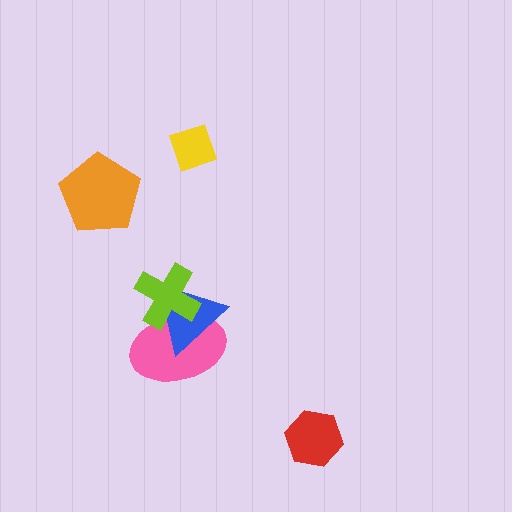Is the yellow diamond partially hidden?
No, no other shape covers it.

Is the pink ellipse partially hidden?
Yes, it is partially covered by another shape.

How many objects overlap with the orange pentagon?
0 objects overlap with the orange pentagon.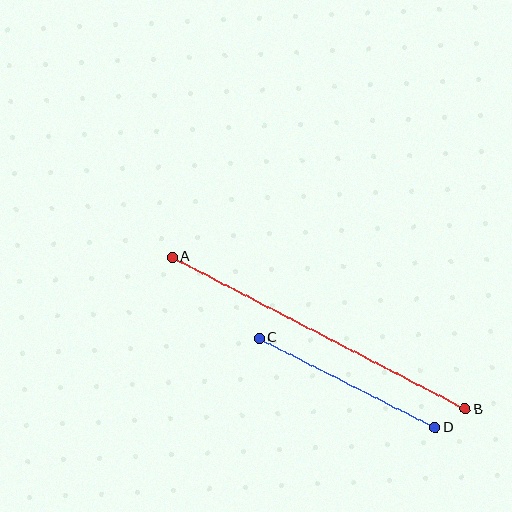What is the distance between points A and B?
The distance is approximately 330 pixels.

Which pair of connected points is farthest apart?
Points A and B are farthest apart.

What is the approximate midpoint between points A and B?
The midpoint is at approximately (319, 333) pixels.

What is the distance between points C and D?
The distance is approximately 197 pixels.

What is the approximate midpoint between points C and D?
The midpoint is at approximately (347, 383) pixels.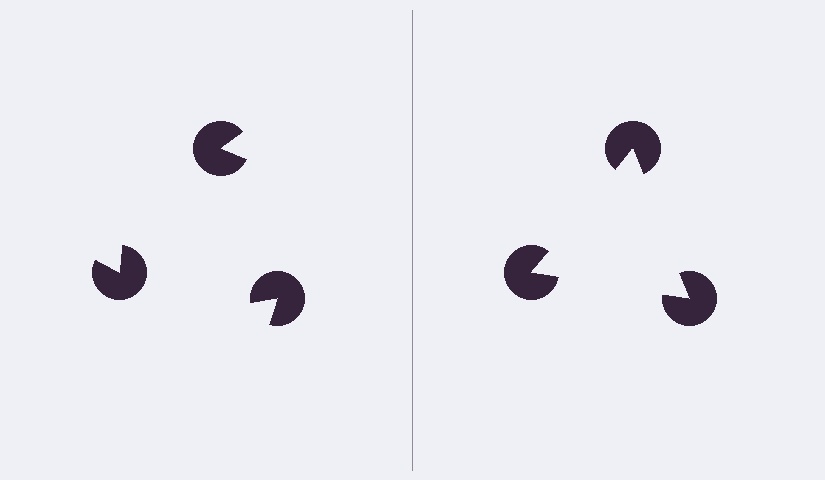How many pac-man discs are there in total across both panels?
6 — 3 on each side.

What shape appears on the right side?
An illusory triangle.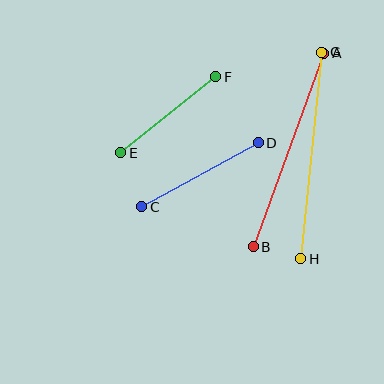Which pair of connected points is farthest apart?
Points G and H are farthest apart.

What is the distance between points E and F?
The distance is approximately 122 pixels.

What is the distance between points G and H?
The distance is approximately 208 pixels.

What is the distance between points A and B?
The distance is approximately 206 pixels.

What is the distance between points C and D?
The distance is approximately 133 pixels.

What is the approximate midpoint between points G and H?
The midpoint is at approximately (311, 155) pixels.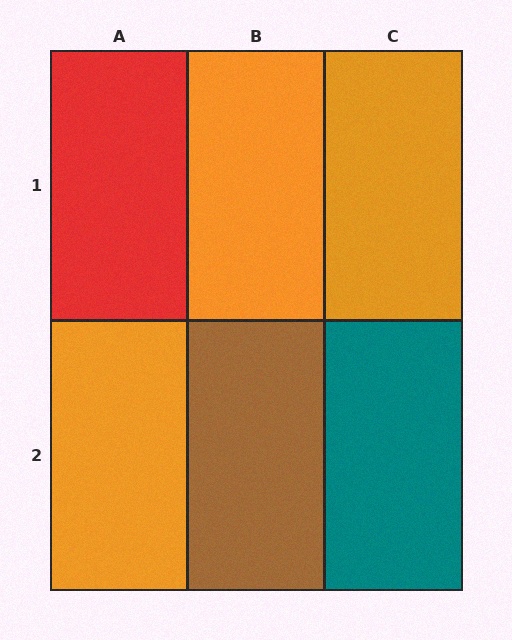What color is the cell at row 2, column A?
Orange.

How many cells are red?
1 cell is red.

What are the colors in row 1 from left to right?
Red, orange, orange.